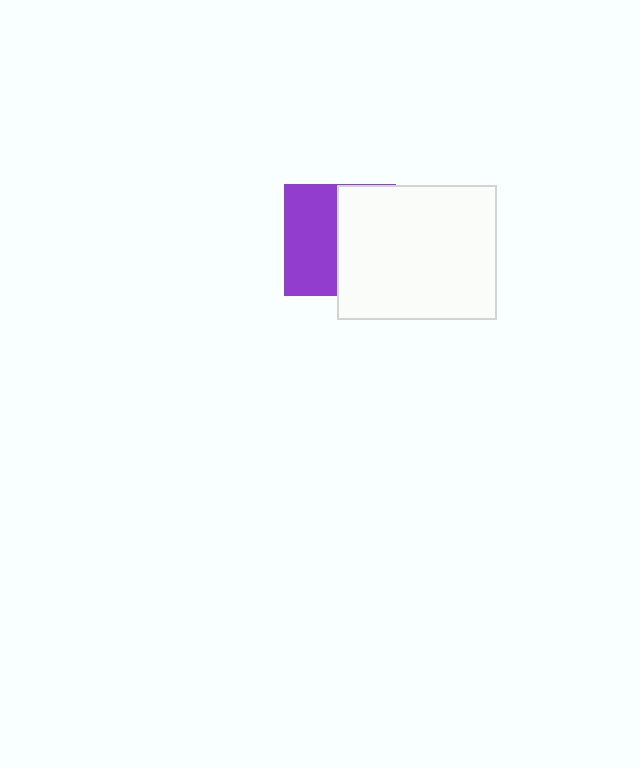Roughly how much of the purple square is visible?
About half of it is visible (roughly 49%).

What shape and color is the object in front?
The object in front is a white rectangle.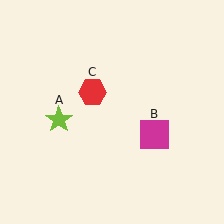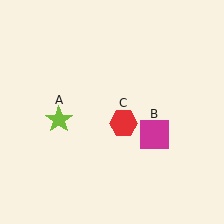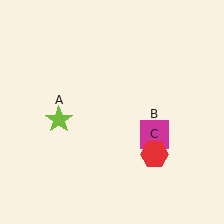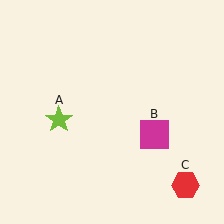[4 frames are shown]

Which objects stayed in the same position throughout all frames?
Lime star (object A) and magenta square (object B) remained stationary.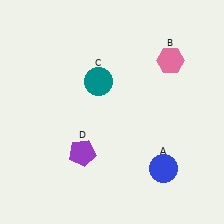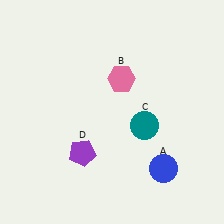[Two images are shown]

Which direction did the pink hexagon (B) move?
The pink hexagon (B) moved left.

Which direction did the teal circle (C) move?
The teal circle (C) moved right.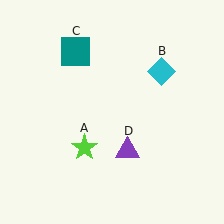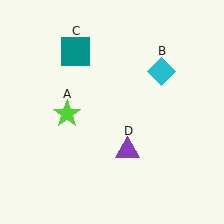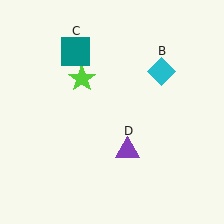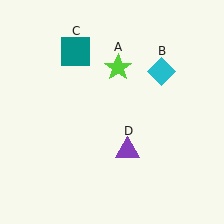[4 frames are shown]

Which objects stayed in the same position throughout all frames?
Cyan diamond (object B) and teal square (object C) and purple triangle (object D) remained stationary.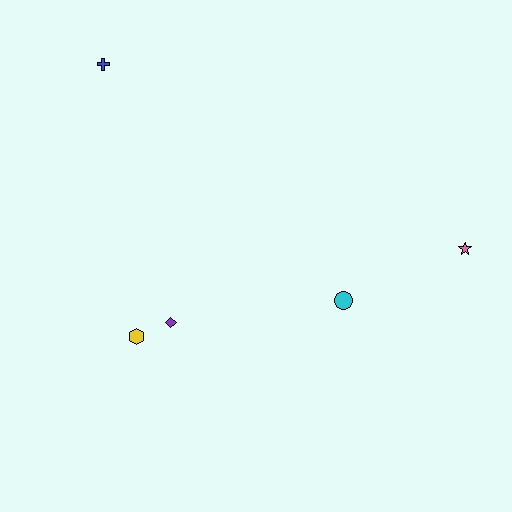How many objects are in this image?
There are 5 objects.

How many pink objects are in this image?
There is 1 pink object.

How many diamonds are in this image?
There is 1 diamond.